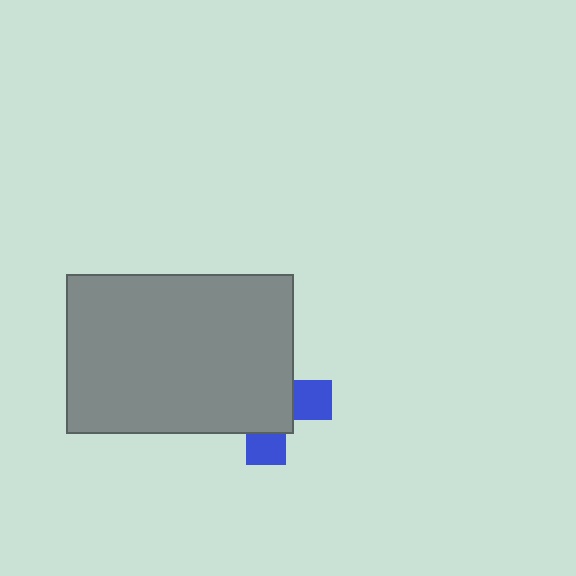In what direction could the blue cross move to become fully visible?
The blue cross could move toward the lower-right. That would shift it out from behind the gray rectangle entirely.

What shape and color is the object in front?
The object in front is a gray rectangle.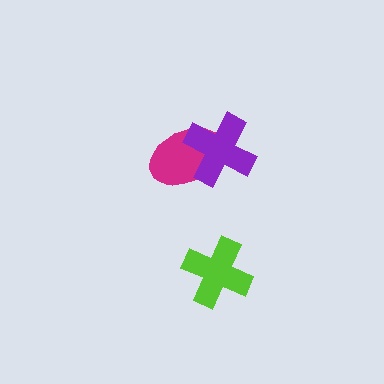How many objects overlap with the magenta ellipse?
1 object overlaps with the magenta ellipse.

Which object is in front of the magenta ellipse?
The purple cross is in front of the magenta ellipse.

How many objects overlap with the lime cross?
0 objects overlap with the lime cross.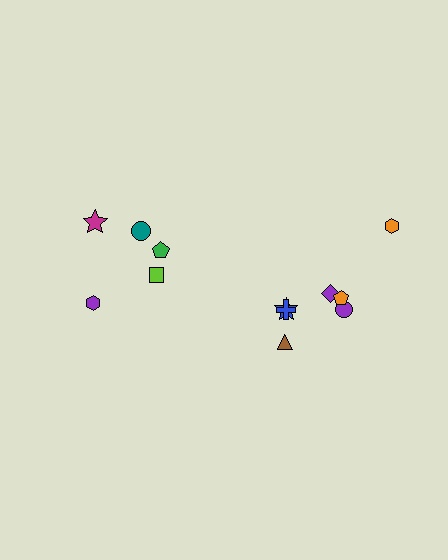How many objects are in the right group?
There are 7 objects.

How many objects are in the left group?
There are 5 objects.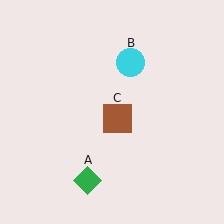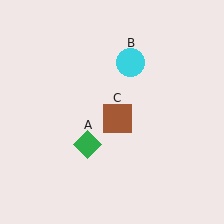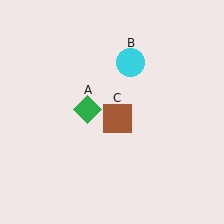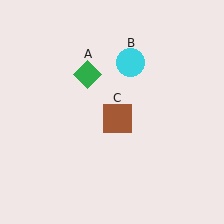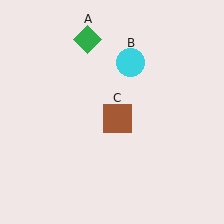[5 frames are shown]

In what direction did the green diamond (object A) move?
The green diamond (object A) moved up.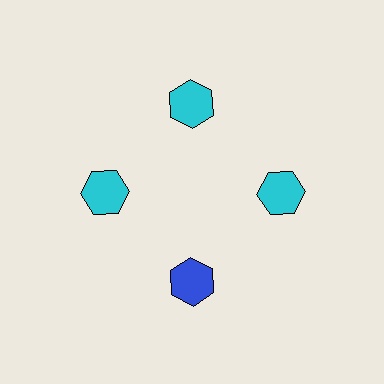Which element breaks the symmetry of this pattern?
The blue hexagon at roughly the 6 o'clock position breaks the symmetry. All other shapes are cyan hexagons.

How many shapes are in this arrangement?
There are 4 shapes arranged in a ring pattern.